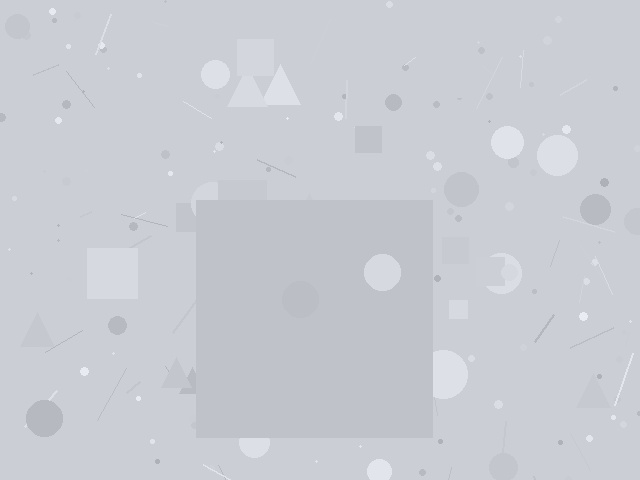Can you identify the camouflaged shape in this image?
The camouflaged shape is a square.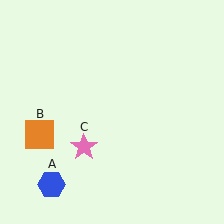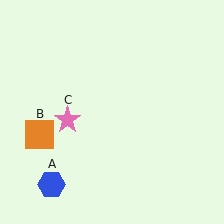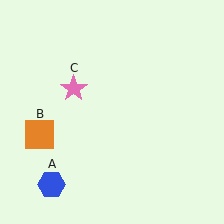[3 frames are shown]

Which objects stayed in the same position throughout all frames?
Blue hexagon (object A) and orange square (object B) remained stationary.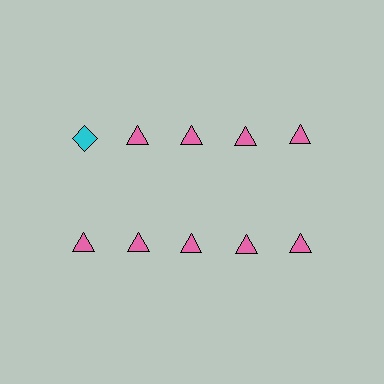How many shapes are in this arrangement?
There are 10 shapes arranged in a grid pattern.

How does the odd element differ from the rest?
It differs in both color (cyan instead of pink) and shape (diamond instead of triangle).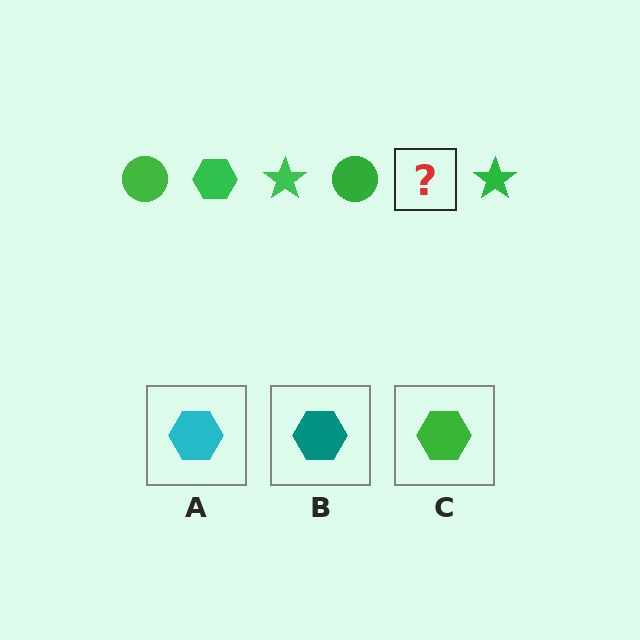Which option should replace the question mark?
Option C.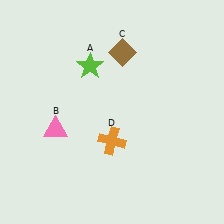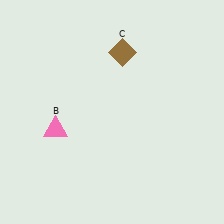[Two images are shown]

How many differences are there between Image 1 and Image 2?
There are 2 differences between the two images.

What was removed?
The lime star (A), the orange cross (D) were removed in Image 2.